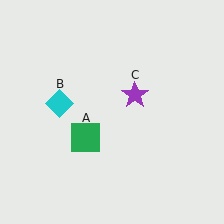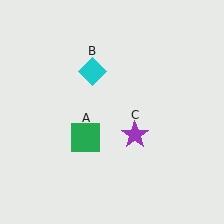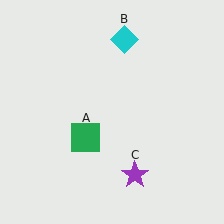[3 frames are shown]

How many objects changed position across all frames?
2 objects changed position: cyan diamond (object B), purple star (object C).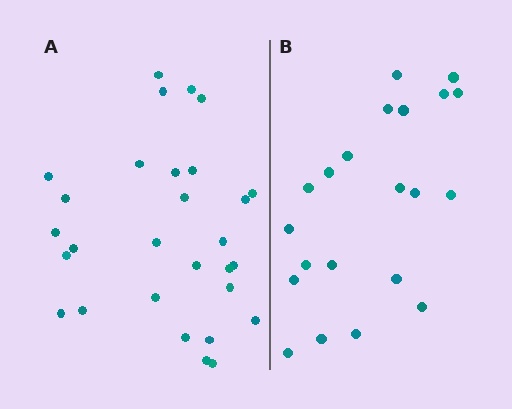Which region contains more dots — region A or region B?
Region A (the left region) has more dots.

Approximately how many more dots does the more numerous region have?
Region A has roughly 8 or so more dots than region B.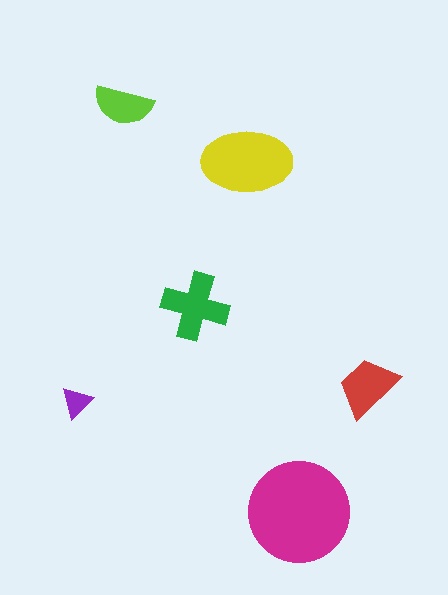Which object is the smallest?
The purple triangle.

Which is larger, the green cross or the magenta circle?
The magenta circle.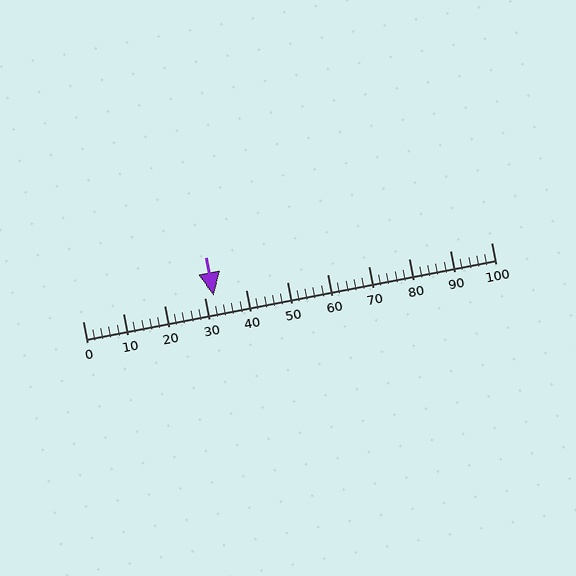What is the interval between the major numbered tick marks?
The major tick marks are spaced 10 units apart.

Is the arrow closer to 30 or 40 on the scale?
The arrow is closer to 30.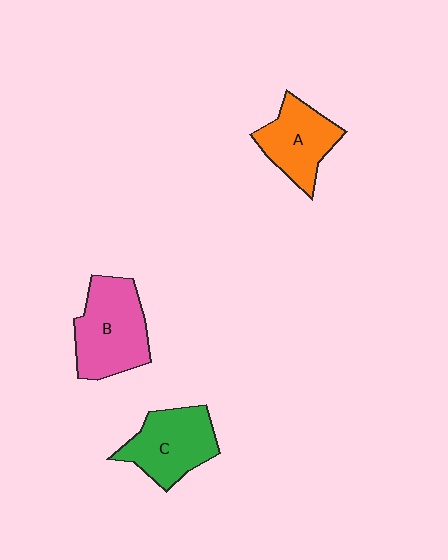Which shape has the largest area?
Shape B (pink).